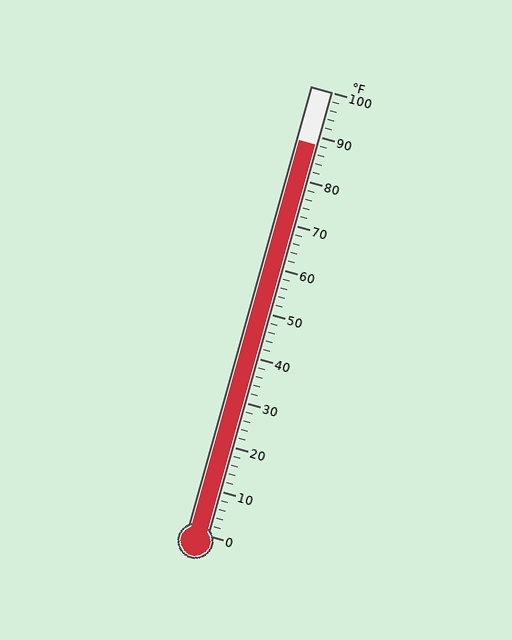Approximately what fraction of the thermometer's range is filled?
The thermometer is filled to approximately 90% of its range.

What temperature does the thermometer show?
The thermometer shows approximately 88°F.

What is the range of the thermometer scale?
The thermometer scale ranges from 0°F to 100°F.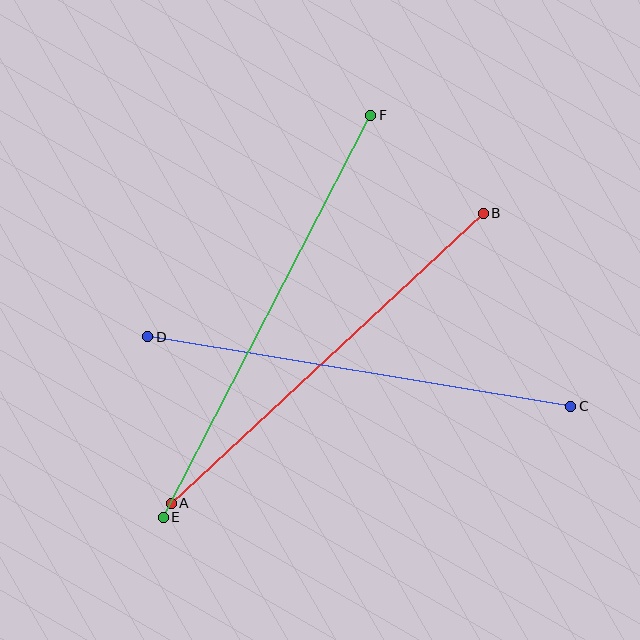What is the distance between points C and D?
The distance is approximately 429 pixels.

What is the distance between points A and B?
The distance is approximately 426 pixels.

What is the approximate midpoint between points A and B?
The midpoint is at approximately (327, 358) pixels.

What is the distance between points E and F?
The distance is approximately 452 pixels.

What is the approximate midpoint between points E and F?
The midpoint is at approximately (267, 316) pixels.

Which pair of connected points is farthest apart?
Points E and F are farthest apart.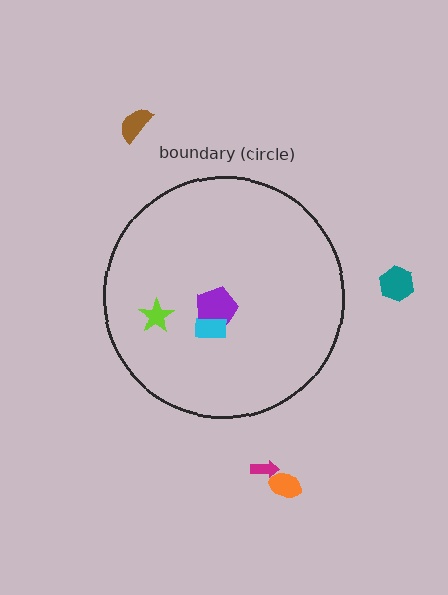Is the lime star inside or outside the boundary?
Inside.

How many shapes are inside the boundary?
3 inside, 4 outside.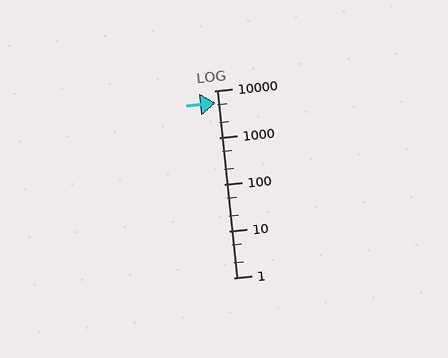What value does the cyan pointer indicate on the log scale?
The pointer indicates approximately 5300.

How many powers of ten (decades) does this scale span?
The scale spans 4 decades, from 1 to 10000.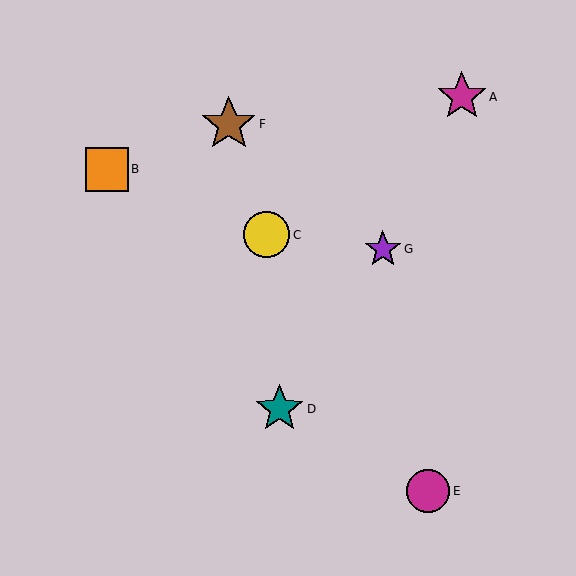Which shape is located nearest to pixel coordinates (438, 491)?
The magenta circle (labeled E) at (428, 491) is nearest to that location.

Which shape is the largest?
The brown star (labeled F) is the largest.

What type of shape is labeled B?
Shape B is an orange square.